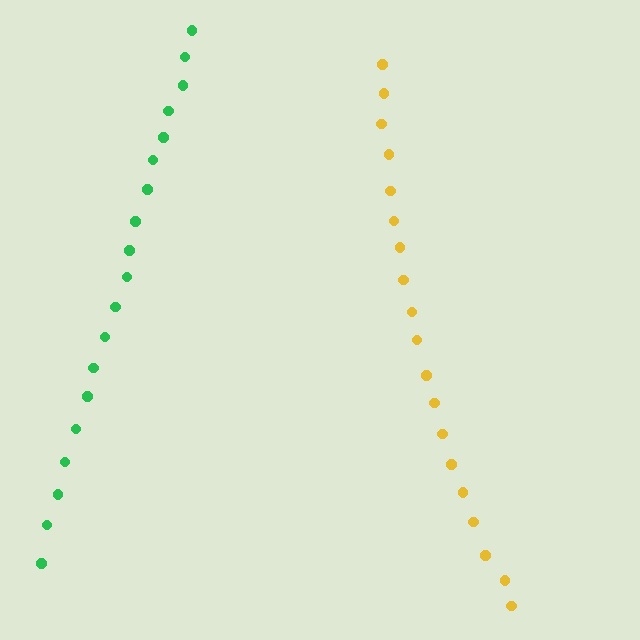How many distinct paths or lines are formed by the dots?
There are 2 distinct paths.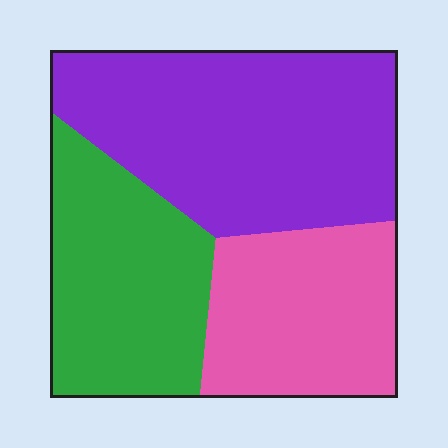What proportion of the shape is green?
Green takes up about one third (1/3) of the shape.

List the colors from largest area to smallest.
From largest to smallest: purple, green, pink.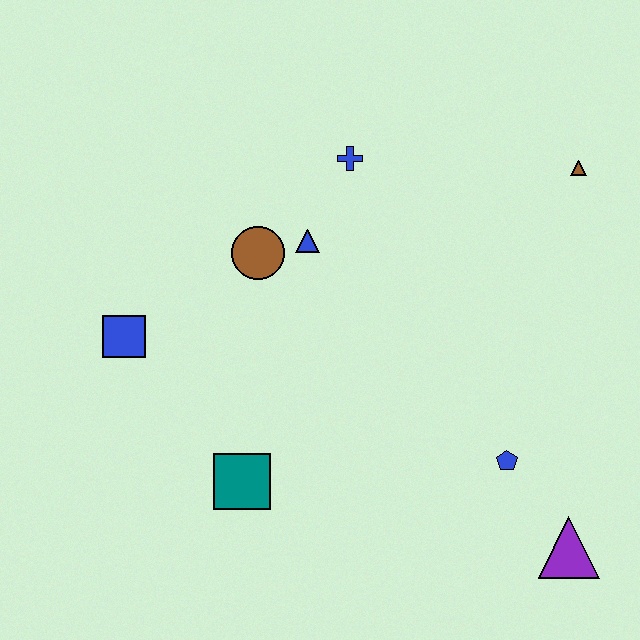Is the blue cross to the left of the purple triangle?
Yes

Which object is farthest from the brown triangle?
The blue square is farthest from the brown triangle.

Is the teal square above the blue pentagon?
No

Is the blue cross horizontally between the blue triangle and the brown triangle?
Yes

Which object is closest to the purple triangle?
The blue pentagon is closest to the purple triangle.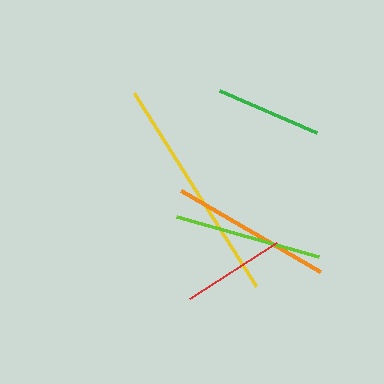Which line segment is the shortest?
The red line is the shortest at approximately 103 pixels.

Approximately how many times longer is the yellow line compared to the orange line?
The yellow line is approximately 1.4 times the length of the orange line.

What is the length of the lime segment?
The lime segment is approximately 148 pixels long.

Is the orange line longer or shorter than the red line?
The orange line is longer than the red line.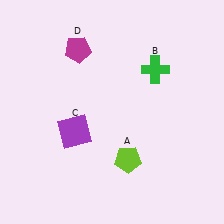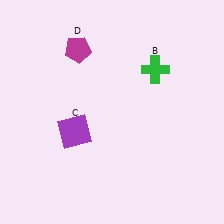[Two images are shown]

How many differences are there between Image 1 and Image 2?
There is 1 difference between the two images.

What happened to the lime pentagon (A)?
The lime pentagon (A) was removed in Image 2. It was in the bottom-right area of Image 1.